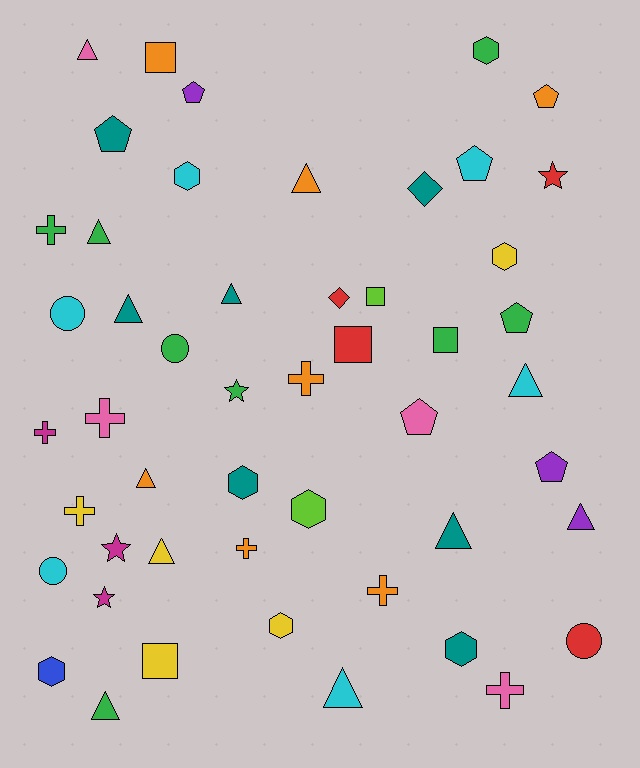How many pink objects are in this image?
There are 4 pink objects.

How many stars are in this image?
There are 4 stars.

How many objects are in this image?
There are 50 objects.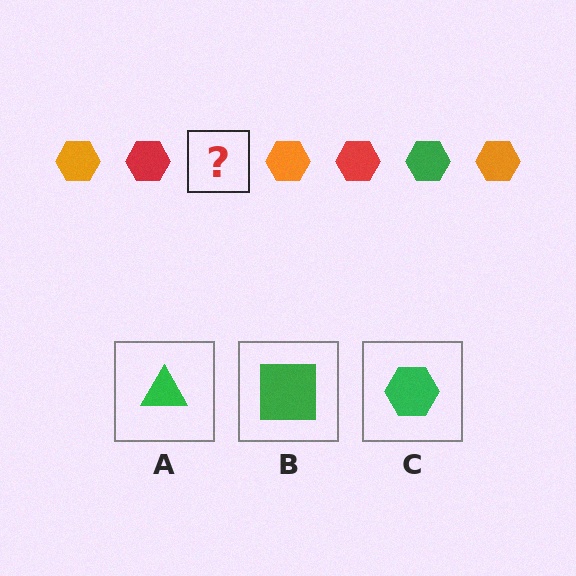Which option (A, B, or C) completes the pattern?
C.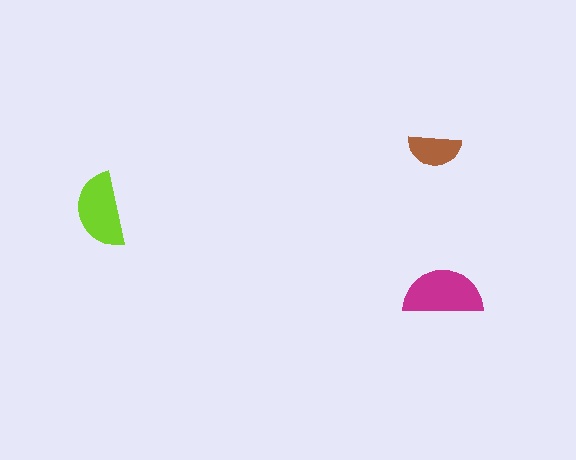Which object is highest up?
The brown semicircle is topmost.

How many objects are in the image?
There are 3 objects in the image.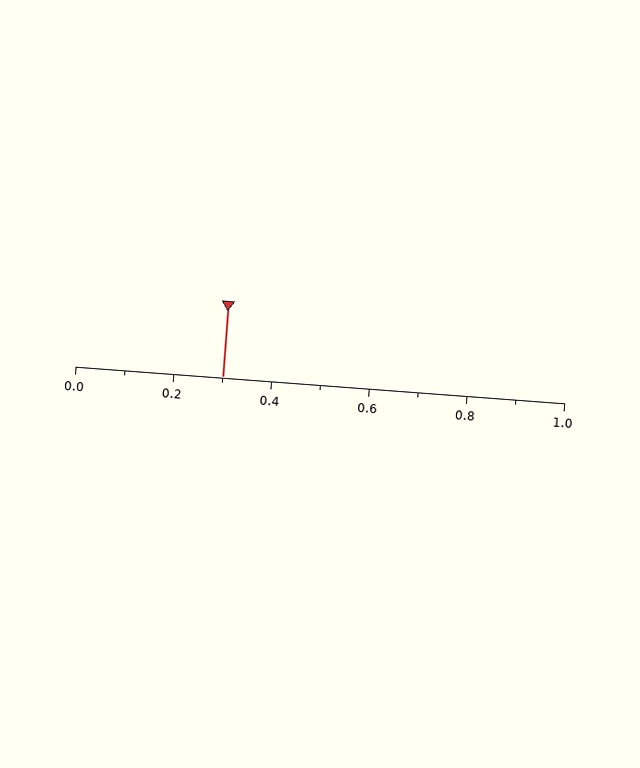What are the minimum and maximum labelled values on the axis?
The axis runs from 0.0 to 1.0.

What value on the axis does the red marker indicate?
The marker indicates approximately 0.3.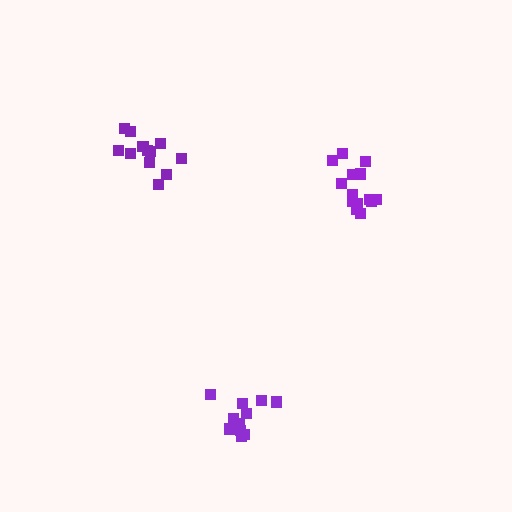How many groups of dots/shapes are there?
There are 3 groups.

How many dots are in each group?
Group 1: 14 dots, Group 2: 12 dots, Group 3: 12 dots (38 total).